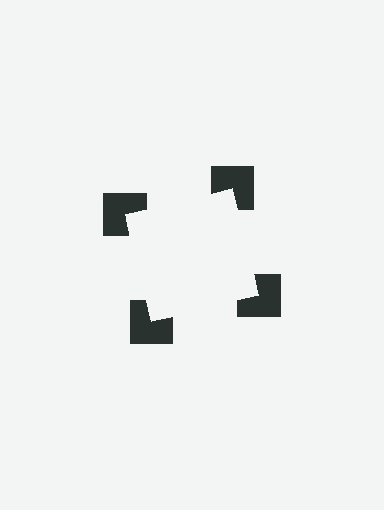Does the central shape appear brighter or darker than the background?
It typically appears slightly brighter than the background, even though no actual brightness change is drawn.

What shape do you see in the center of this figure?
An illusory square — its edges are inferred from the aligned wedge cuts in the notched squares, not physically drawn.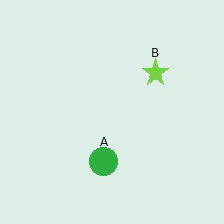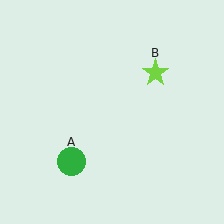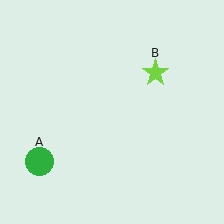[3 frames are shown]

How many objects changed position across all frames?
1 object changed position: green circle (object A).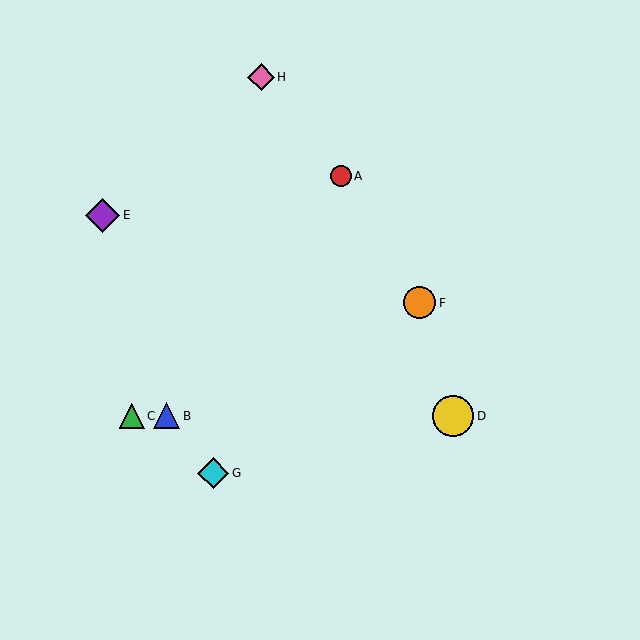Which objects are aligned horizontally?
Objects B, C, D are aligned horizontally.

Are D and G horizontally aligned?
No, D is at y≈416 and G is at y≈473.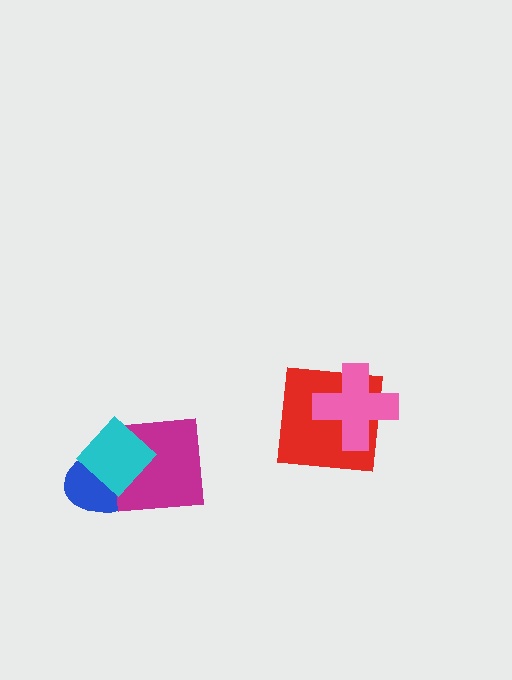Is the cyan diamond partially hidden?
No, no other shape covers it.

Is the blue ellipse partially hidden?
Yes, it is partially covered by another shape.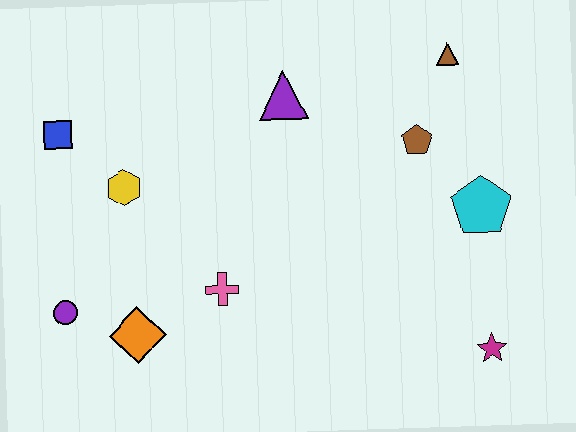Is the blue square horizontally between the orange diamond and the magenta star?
No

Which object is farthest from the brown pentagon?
The purple circle is farthest from the brown pentagon.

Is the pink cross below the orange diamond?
No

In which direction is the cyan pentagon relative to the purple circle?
The cyan pentagon is to the right of the purple circle.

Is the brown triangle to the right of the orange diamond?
Yes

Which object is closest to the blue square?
The yellow hexagon is closest to the blue square.